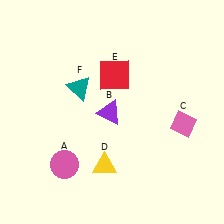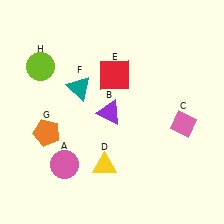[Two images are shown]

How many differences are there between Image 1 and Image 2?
There are 2 differences between the two images.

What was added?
An orange pentagon (G), a lime circle (H) were added in Image 2.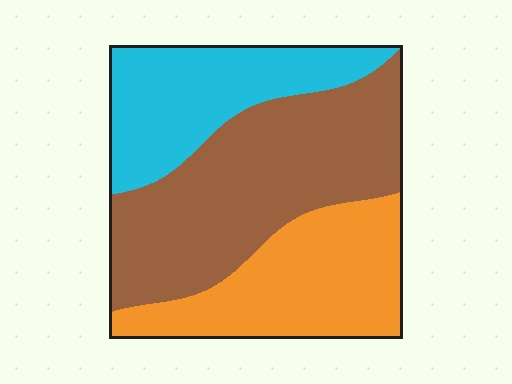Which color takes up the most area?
Brown, at roughly 45%.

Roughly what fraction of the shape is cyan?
Cyan takes up between a quarter and a half of the shape.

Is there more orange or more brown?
Brown.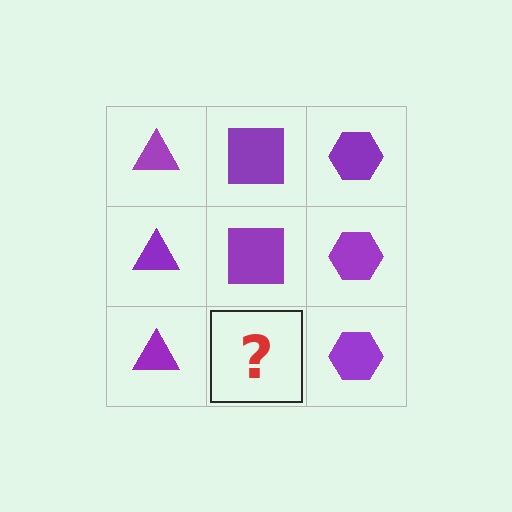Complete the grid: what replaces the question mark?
The question mark should be replaced with a purple square.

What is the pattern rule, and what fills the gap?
The rule is that each column has a consistent shape. The gap should be filled with a purple square.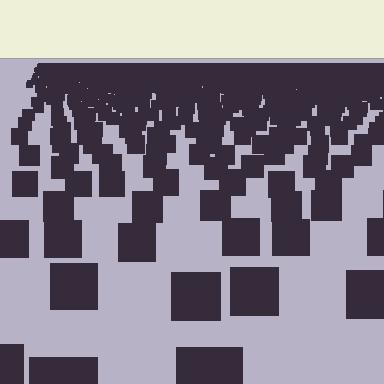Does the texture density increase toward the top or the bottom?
Density increases toward the top.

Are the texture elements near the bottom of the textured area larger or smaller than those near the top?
Larger. Near the bottom, elements are closer to the viewer and appear at a bigger on-screen size.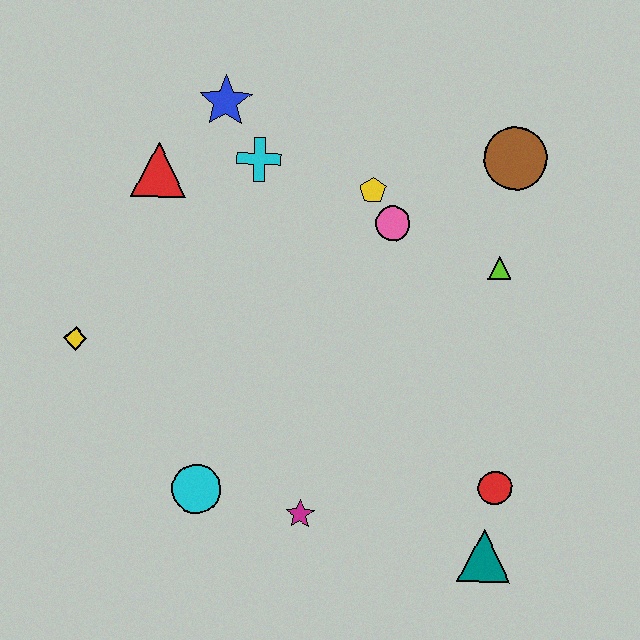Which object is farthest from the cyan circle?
The brown circle is farthest from the cyan circle.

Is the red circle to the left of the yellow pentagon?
No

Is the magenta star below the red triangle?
Yes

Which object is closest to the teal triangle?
The red circle is closest to the teal triangle.